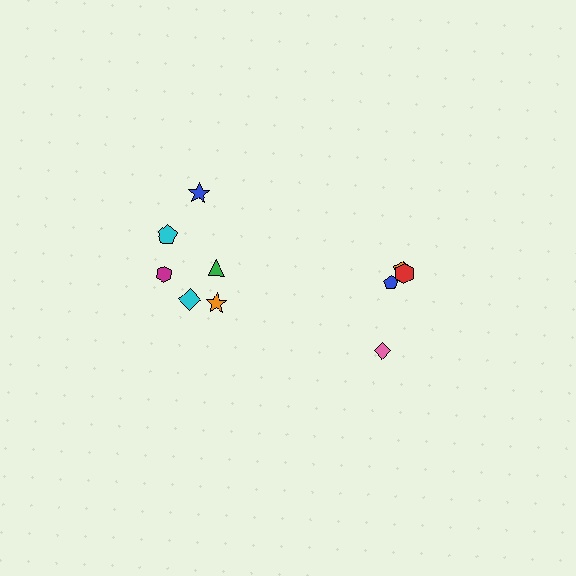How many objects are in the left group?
There are 6 objects.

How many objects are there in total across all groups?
There are 10 objects.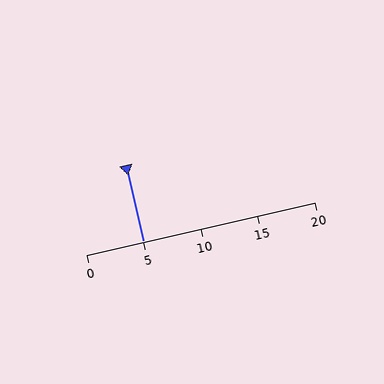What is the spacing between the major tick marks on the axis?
The major ticks are spaced 5 apart.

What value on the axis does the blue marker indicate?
The marker indicates approximately 5.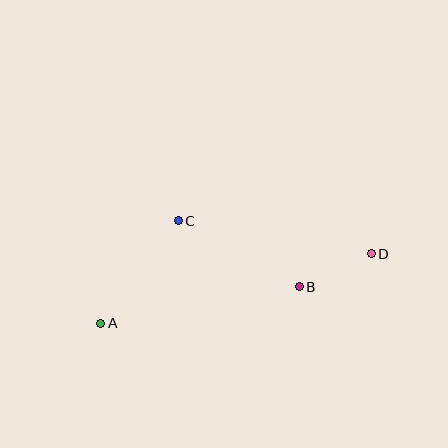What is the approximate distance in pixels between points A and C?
The distance between A and C is approximately 128 pixels.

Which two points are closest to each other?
Points B and D are closest to each other.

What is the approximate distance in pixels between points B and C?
The distance between B and C is approximately 138 pixels.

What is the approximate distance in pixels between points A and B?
The distance between A and B is approximately 202 pixels.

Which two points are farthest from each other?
Points A and D are farthest from each other.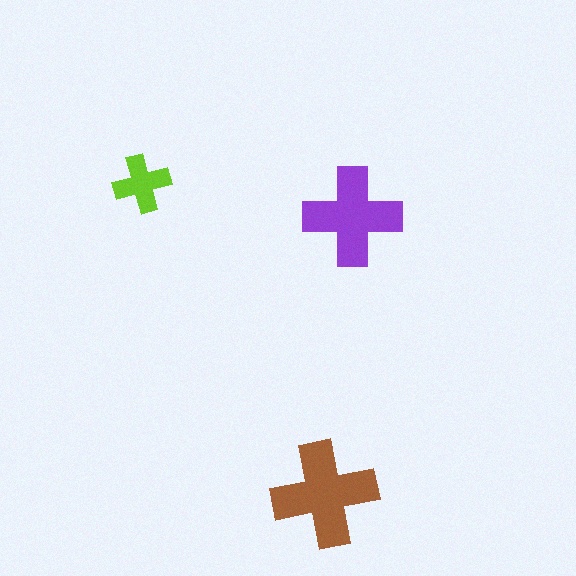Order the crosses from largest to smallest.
the brown one, the purple one, the lime one.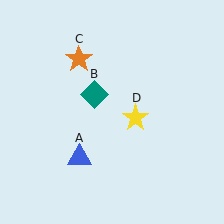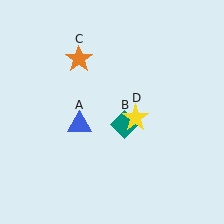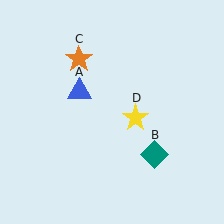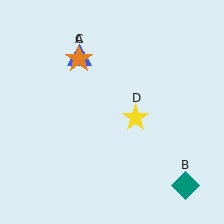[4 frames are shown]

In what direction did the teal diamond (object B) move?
The teal diamond (object B) moved down and to the right.